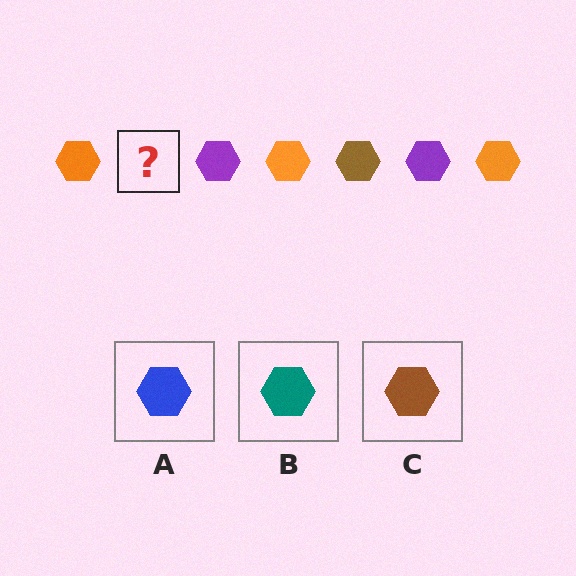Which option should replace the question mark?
Option C.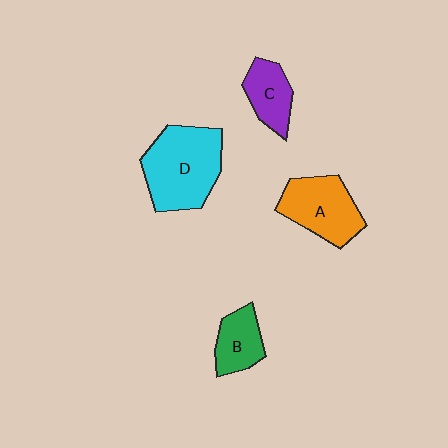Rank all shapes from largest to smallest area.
From largest to smallest: D (cyan), A (orange), B (green), C (purple).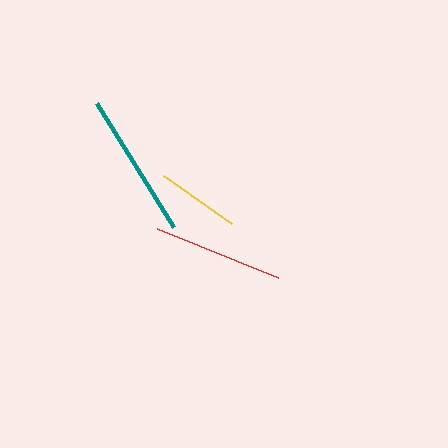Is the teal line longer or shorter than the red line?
The teal line is longer than the red line.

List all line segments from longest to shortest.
From longest to shortest: teal, red, yellow.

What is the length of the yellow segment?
The yellow segment is approximately 83 pixels long.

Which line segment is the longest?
The teal line is the longest at approximately 146 pixels.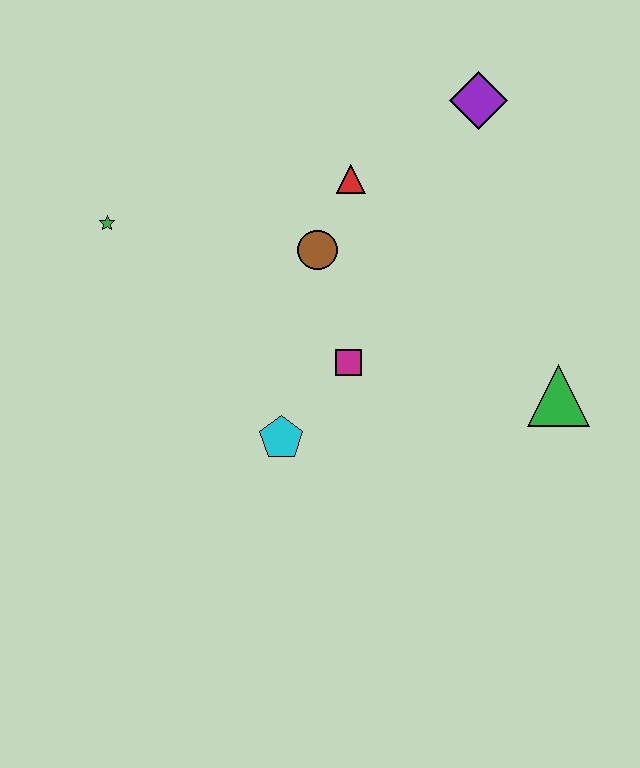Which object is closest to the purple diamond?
The red triangle is closest to the purple diamond.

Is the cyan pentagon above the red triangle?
No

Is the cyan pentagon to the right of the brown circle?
No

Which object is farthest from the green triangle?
The green star is farthest from the green triangle.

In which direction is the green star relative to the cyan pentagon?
The green star is above the cyan pentagon.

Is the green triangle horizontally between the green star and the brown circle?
No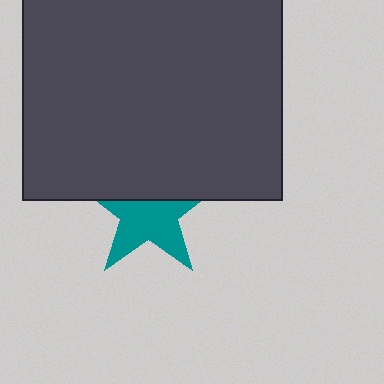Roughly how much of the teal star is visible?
About half of it is visible (roughly 57%).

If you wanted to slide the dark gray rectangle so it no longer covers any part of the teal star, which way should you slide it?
Slide it up — that is the most direct way to separate the two shapes.